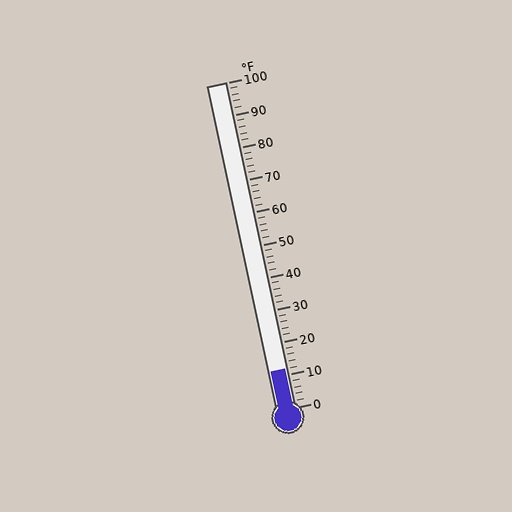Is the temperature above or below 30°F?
The temperature is below 30°F.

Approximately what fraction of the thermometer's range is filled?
The thermometer is filled to approximately 10% of its range.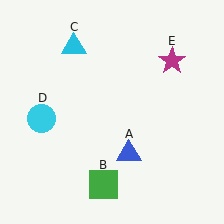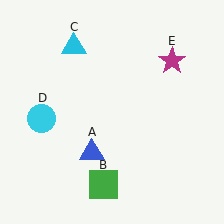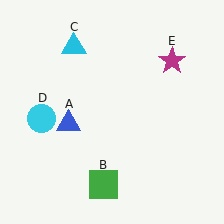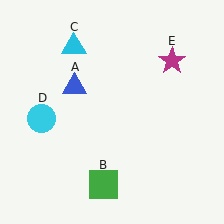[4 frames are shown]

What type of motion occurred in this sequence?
The blue triangle (object A) rotated clockwise around the center of the scene.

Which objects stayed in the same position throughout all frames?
Green square (object B) and cyan triangle (object C) and cyan circle (object D) and magenta star (object E) remained stationary.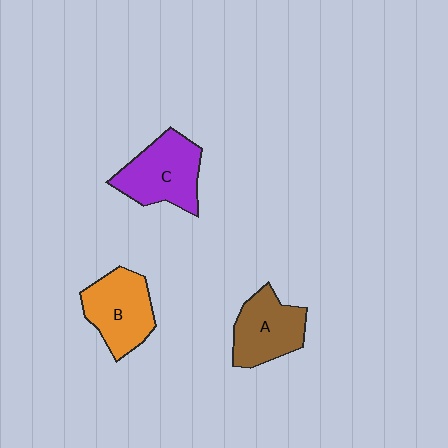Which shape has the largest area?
Shape C (purple).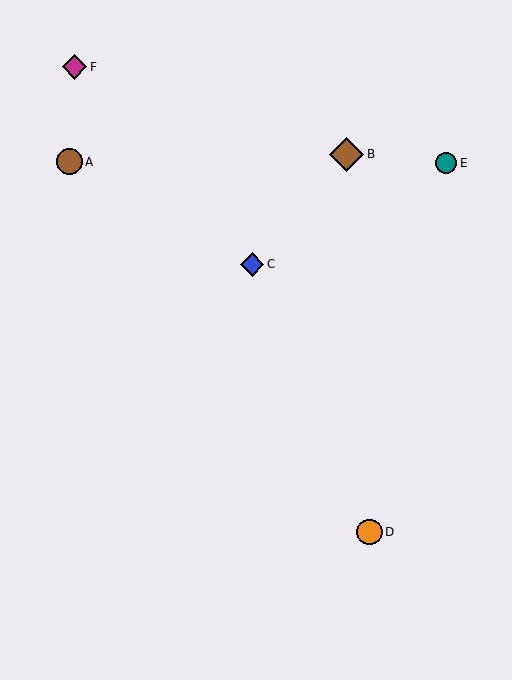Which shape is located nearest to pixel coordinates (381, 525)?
The orange circle (labeled D) at (369, 532) is nearest to that location.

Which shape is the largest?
The brown diamond (labeled B) is the largest.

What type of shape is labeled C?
Shape C is a blue diamond.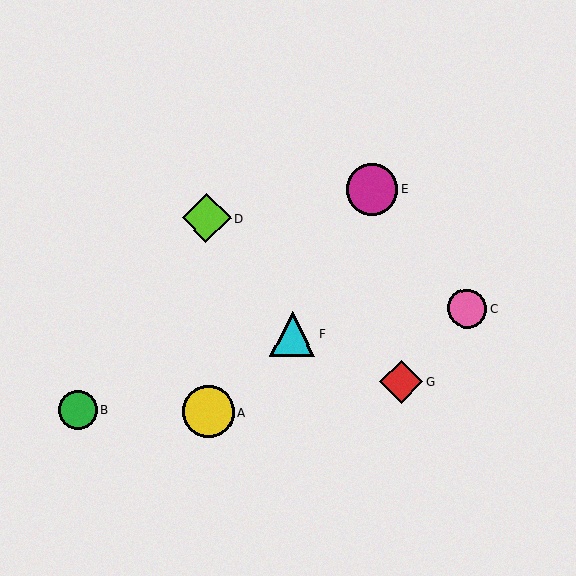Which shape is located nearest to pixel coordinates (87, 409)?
The green circle (labeled B) at (78, 410) is nearest to that location.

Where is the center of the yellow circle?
The center of the yellow circle is at (208, 412).